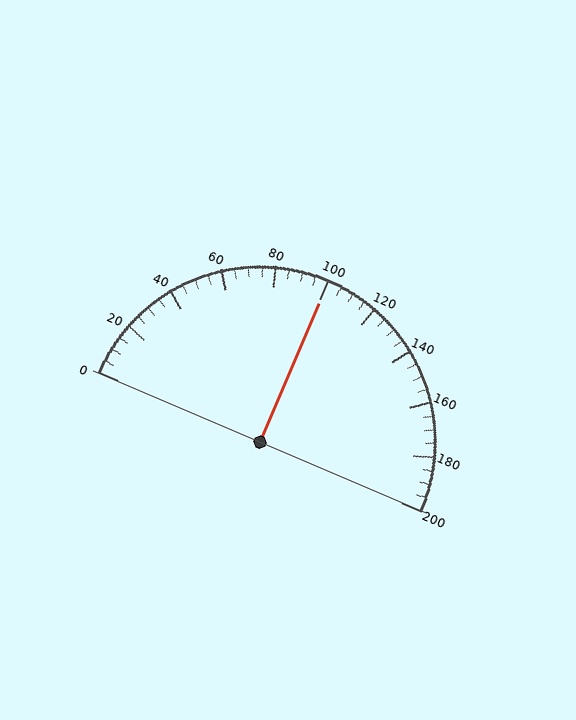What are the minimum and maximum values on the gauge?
The gauge ranges from 0 to 200.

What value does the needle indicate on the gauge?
The needle indicates approximately 100.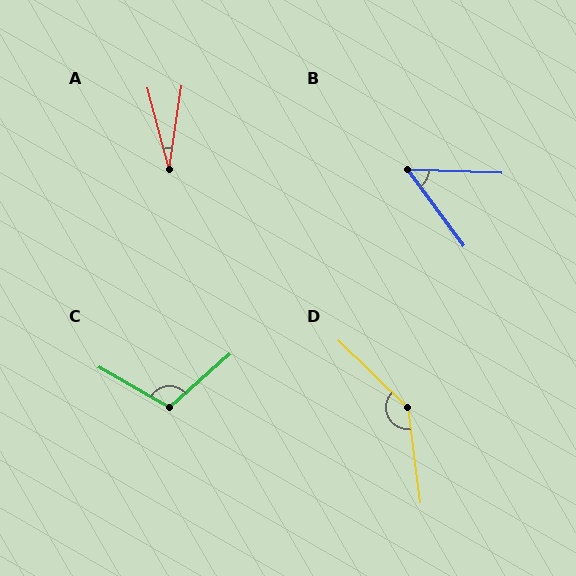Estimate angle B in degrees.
Approximately 51 degrees.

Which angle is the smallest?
A, at approximately 24 degrees.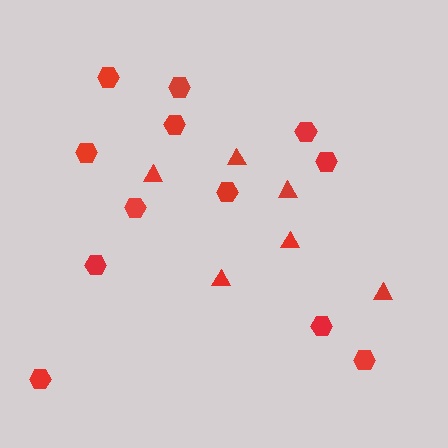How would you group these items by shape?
There are 2 groups: one group of triangles (6) and one group of hexagons (12).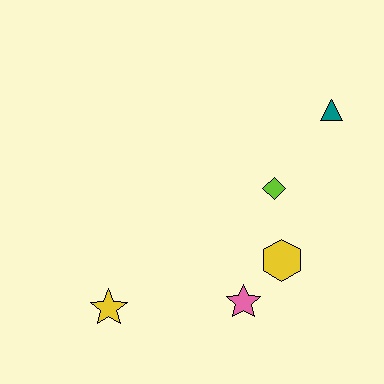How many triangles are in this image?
There is 1 triangle.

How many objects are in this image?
There are 5 objects.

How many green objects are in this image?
There are no green objects.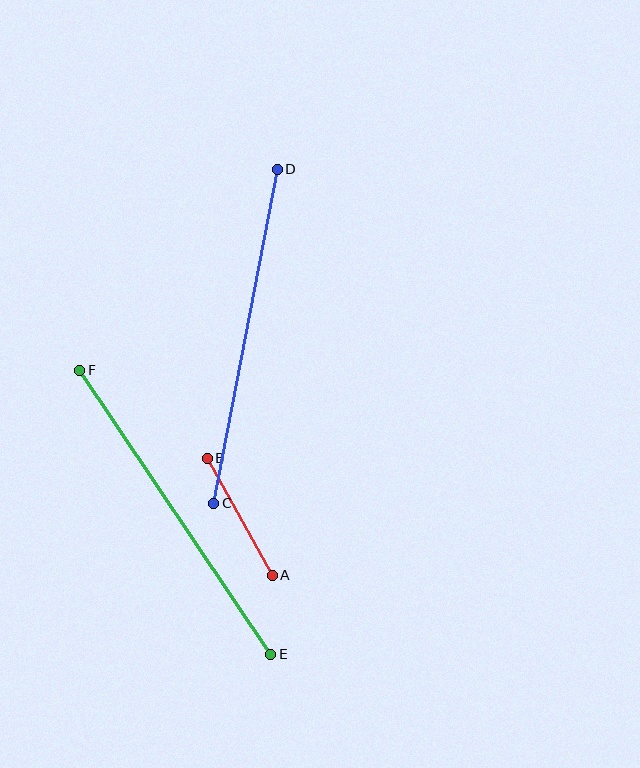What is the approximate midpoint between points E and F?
The midpoint is at approximately (175, 512) pixels.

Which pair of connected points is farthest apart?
Points E and F are farthest apart.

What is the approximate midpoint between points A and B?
The midpoint is at approximately (240, 517) pixels.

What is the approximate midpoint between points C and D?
The midpoint is at approximately (245, 336) pixels.